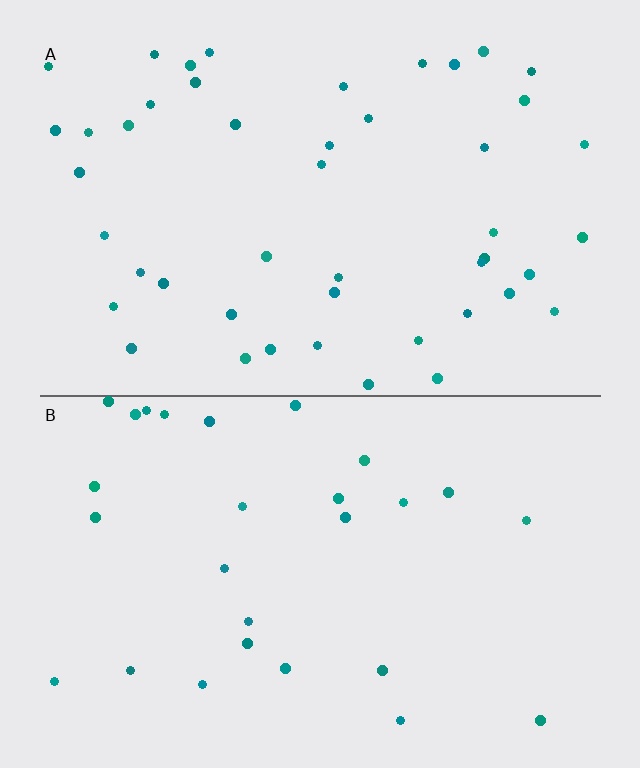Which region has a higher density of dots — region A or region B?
A (the top).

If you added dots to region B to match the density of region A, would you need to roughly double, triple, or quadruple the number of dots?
Approximately double.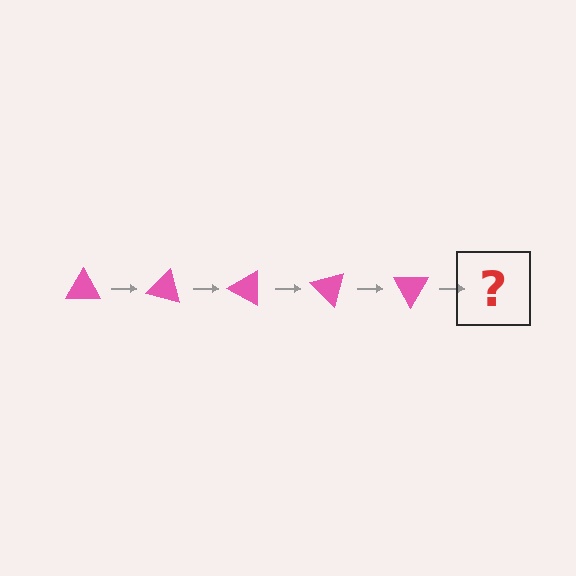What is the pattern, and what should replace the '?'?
The pattern is that the triangle rotates 15 degrees each step. The '?' should be a pink triangle rotated 75 degrees.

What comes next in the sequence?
The next element should be a pink triangle rotated 75 degrees.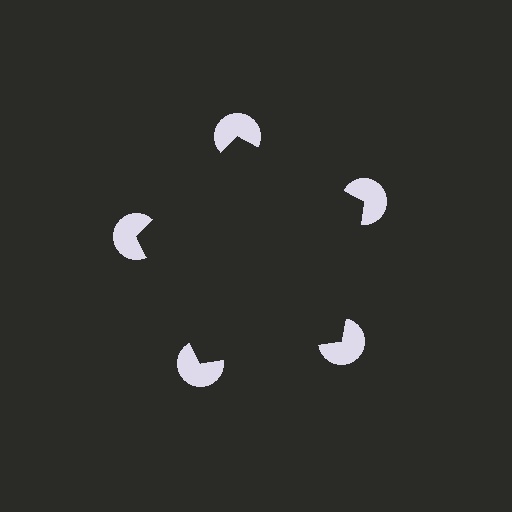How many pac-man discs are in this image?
There are 5 — one at each vertex of the illusory pentagon.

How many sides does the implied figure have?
5 sides.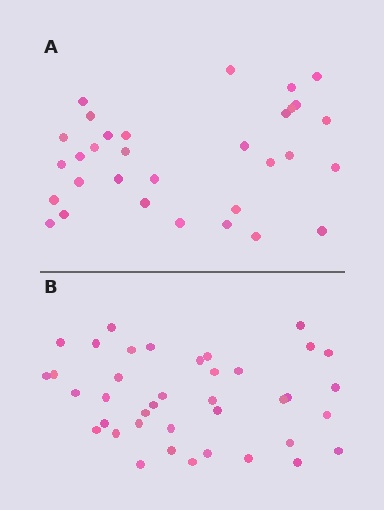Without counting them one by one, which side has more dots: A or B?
Region B (the bottom region) has more dots.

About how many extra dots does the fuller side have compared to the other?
Region B has roughly 8 or so more dots than region A.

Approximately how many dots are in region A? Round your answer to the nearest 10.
About 30 dots. (The exact count is 32, which rounds to 30.)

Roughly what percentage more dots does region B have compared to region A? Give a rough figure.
About 20% more.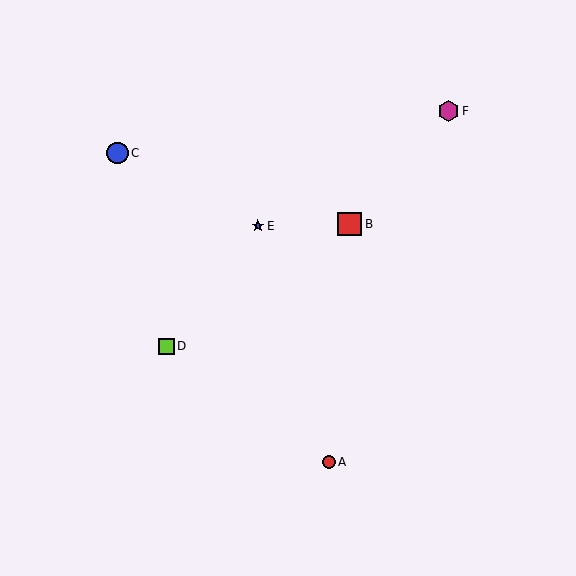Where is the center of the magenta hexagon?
The center of the magenta hexagon is at (448, 111).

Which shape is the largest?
The red square (labeled B) is the largest.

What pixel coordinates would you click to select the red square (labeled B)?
Click at (350, 224) to select the red square B.